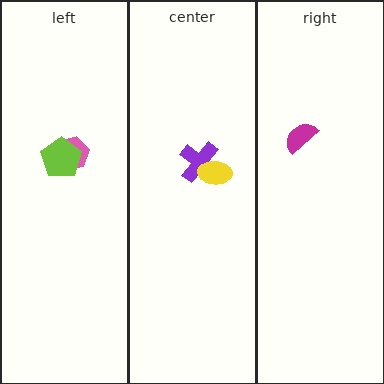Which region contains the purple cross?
The center region.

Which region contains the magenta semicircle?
The right region.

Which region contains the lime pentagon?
The left region.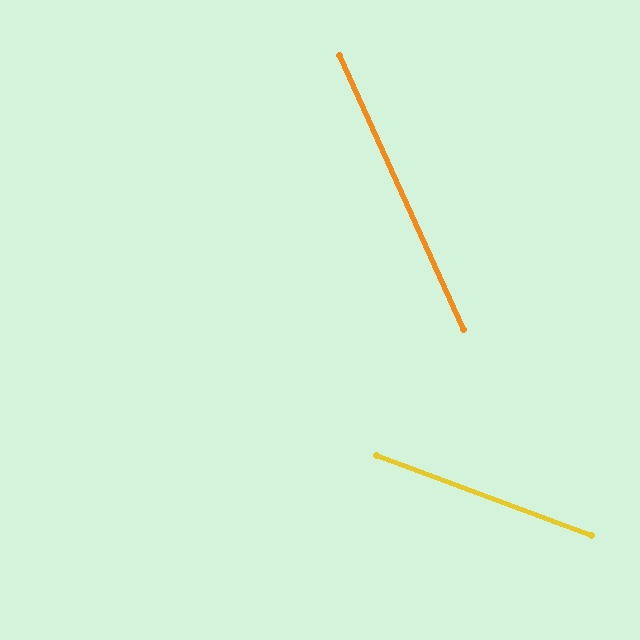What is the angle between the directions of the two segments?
Approximately 45 degrees.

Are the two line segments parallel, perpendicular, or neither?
Neither parallel nor perpendicular — they differ by about 45°.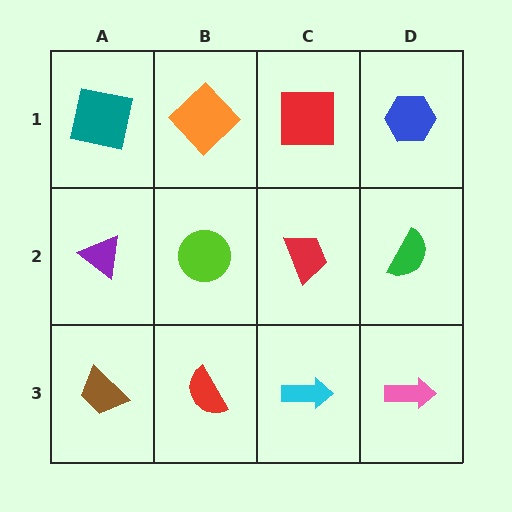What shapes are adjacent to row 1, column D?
A green semicircle (row 2, column D), a red square (row 1, column C).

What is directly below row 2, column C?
A cyan arrow.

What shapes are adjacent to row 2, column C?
A red square (row 1, column C), a cyan arrow (row 3, column C), a lime circle (row 2, column B), a green semicircle (row 2, column D).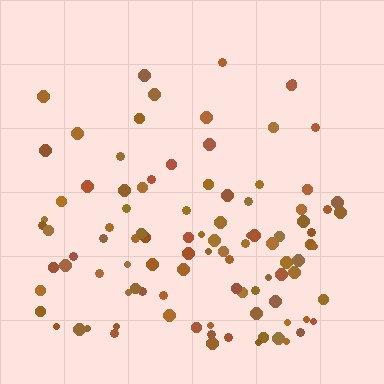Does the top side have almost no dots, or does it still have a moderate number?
Still a moderate number, just noticeably fewer than the bottom.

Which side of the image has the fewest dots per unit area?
The top.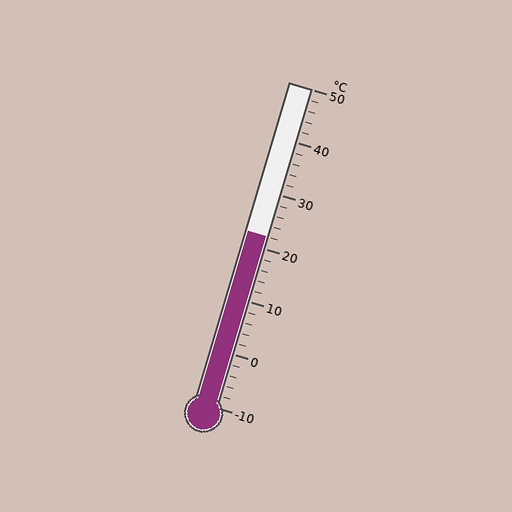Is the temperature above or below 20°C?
The temperature is above 20°C.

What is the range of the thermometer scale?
The thermometer scale ranges from -10°C to 50°C.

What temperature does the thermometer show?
The thermometer shows approximately 22°C.